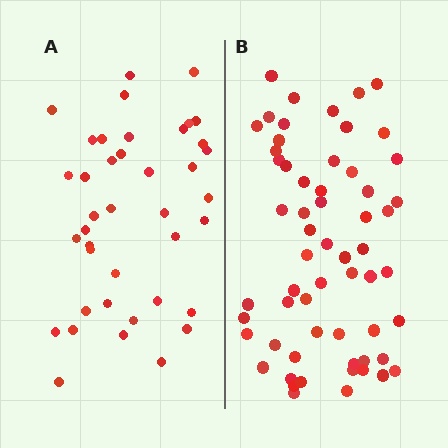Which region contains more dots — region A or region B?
Region B (the right region) has more dots.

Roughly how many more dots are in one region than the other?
Region B has approximately 20 more dots than region A.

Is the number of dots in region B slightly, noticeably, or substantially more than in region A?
Region B has substantially more. The ratio is roughly 1.5 to 1.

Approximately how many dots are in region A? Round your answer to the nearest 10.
About 40 dots.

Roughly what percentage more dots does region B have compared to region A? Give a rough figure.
About 50% more.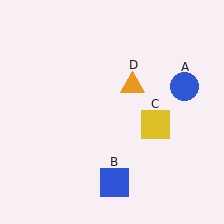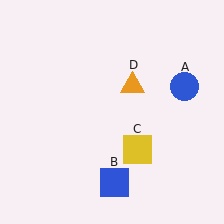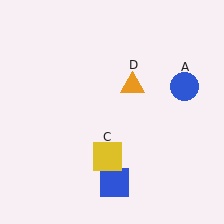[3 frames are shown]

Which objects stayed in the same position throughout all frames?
Blue circle (object A) and blue square (object B) and orange triangle (object D) remained stationary.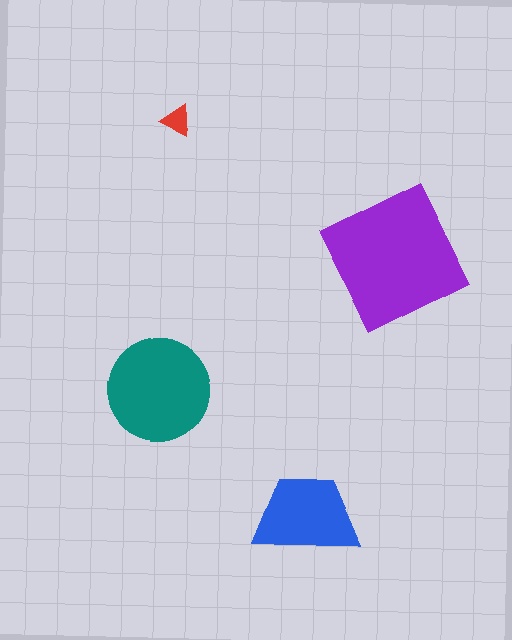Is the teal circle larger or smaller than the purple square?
Smaller.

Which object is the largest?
The purple square.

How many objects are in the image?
There are 4 objects in the image.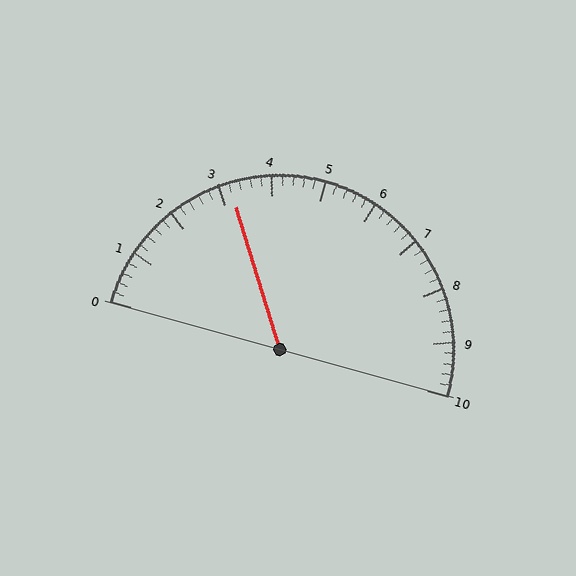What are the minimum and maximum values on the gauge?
The gauge ranges from 0 to 10.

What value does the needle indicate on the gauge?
The needle indicates approximately 3.2.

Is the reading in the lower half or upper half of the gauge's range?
The reading is in the lower half of the range (0 to 10).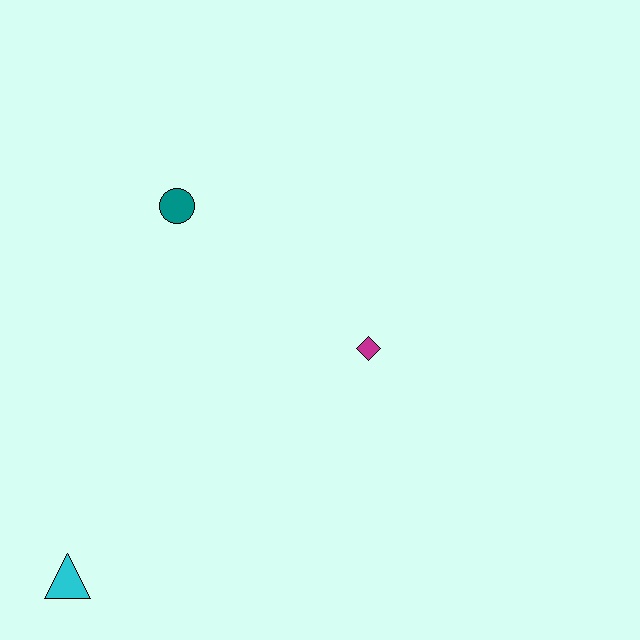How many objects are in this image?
There are 3 objects.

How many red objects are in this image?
There are no red objects.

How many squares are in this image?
There are no squares.